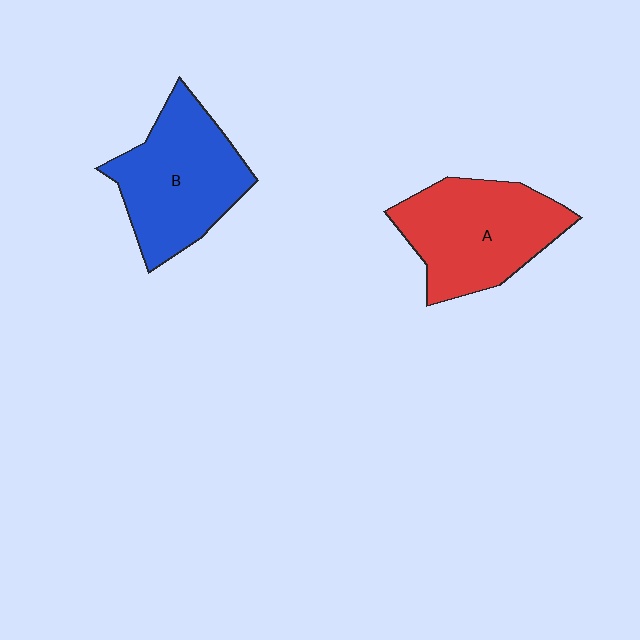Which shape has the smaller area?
Shape A (red).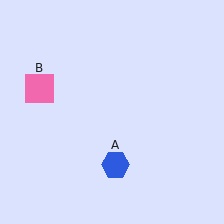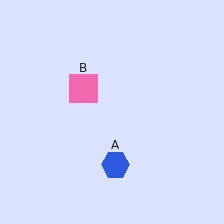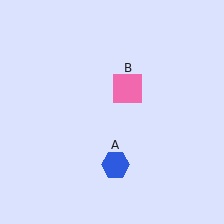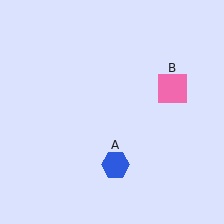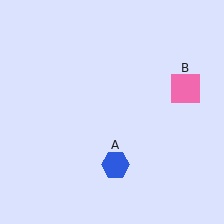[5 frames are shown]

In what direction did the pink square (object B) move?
The pink square (object B) moved right.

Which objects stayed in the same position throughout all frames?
Blue hexagon (object A) remained stationary.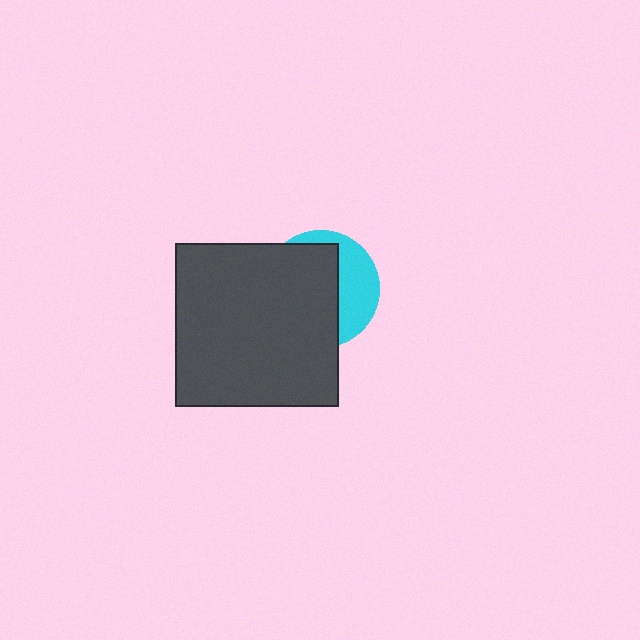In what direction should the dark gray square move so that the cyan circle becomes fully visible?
The dark gray square should move left. That is the shortest direction to clear the overlap and leave the cyan circle fully visible.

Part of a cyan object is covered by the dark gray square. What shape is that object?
It is a circle.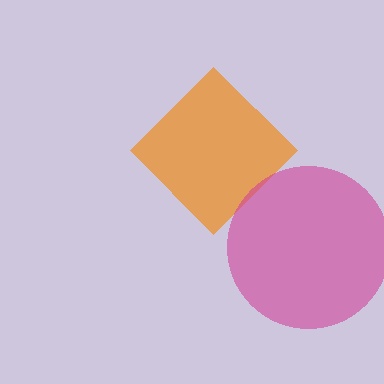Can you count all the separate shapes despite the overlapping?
Yes, there are 2 separate shapes.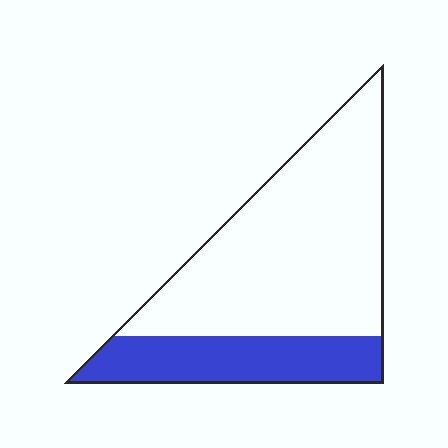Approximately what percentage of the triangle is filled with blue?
Approximately 30%.